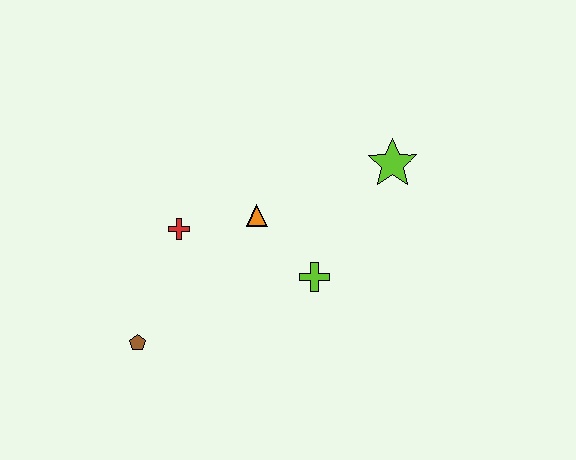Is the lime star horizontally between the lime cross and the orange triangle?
No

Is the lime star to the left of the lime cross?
No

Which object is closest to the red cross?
The orange triangle is closest to the red cross.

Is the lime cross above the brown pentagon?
Yes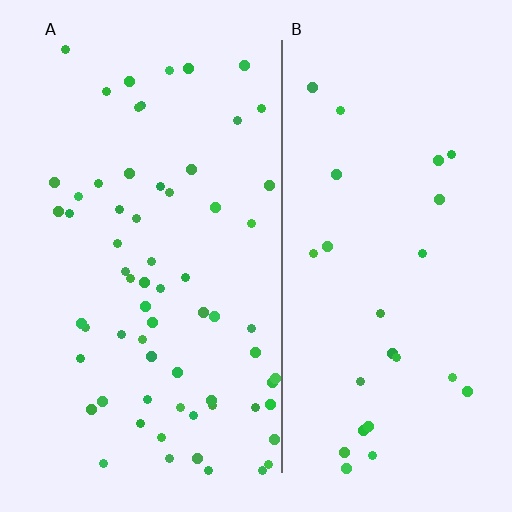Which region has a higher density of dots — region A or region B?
A (the left).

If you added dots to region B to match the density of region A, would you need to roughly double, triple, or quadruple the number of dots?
Approximately triple.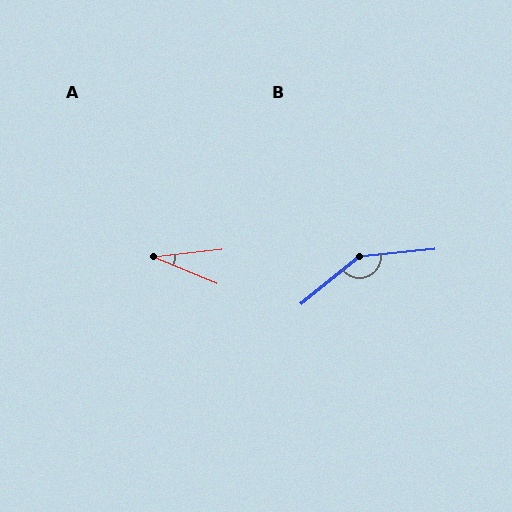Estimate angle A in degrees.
Approximately 29 degrees.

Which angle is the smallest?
A, at approximately 29 degrees.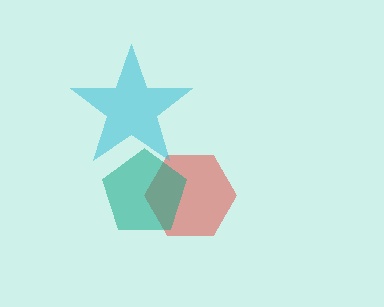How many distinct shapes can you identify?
There are 3 distinct shapes: a red hexagon, a cyan star, a teal pentagon.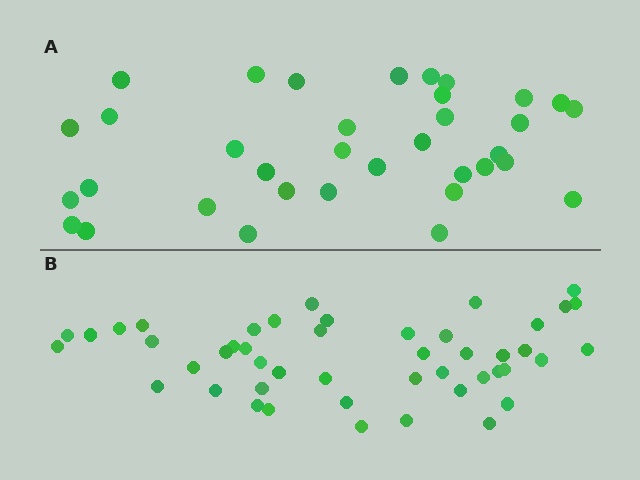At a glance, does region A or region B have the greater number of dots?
Region B (the bottom region) has more dots.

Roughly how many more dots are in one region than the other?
Region B has roughly 12 or so more dots than region A.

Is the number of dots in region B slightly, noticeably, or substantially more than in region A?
Region B has noticeably more, but not dramatically so. The ratio is roughly 1.3 to 1.